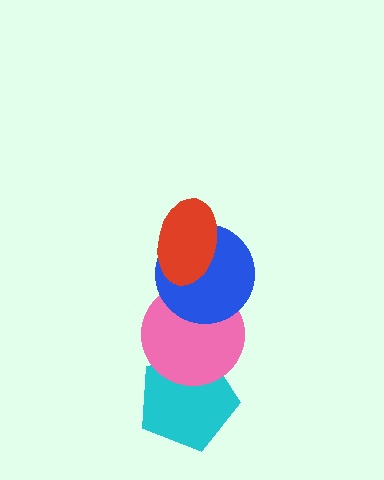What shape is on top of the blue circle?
The red ellipse is on top of the blue circle.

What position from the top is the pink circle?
The pink circle is 3rd from the top.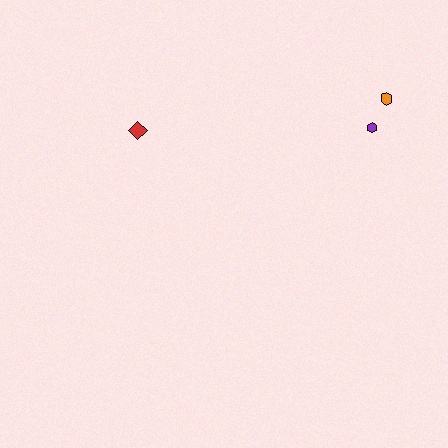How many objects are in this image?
There are 3 objects.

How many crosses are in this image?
There are no crosses.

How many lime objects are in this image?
There are no lime objects.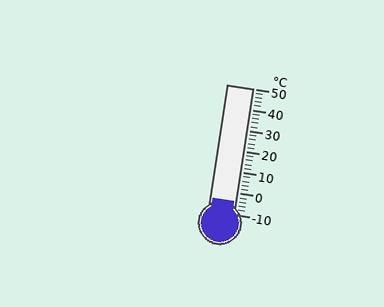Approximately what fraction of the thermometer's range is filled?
The thermometer is filled to approximately 10% of its range.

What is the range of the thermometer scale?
The thermometer scale ranges from -10°C to 50°C.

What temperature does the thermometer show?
The thermometer shows approximately -4°C.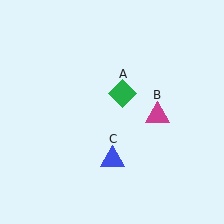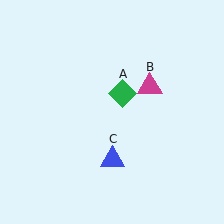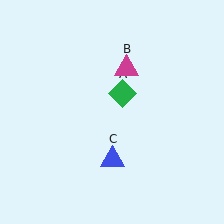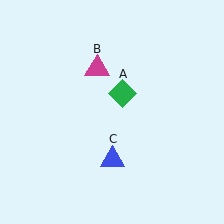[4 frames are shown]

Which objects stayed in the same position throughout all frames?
Green diamond (object A) and blue triangle (object C) remained stationary.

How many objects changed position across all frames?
1 object changed position: magenta triangle (object B).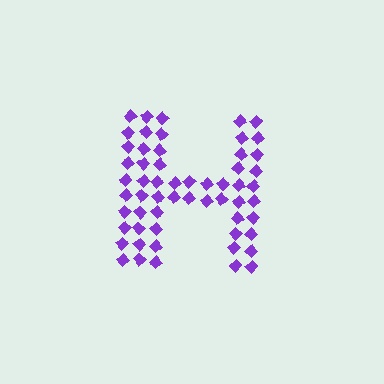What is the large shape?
The large shape is the letter H.